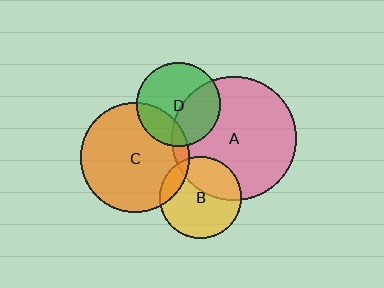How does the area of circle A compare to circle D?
Approximately 2.2 times.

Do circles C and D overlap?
Yes.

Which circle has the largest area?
Circle A (pink).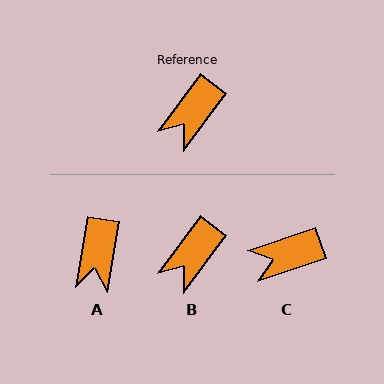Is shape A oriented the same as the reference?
No, it is off by about 27 degrees.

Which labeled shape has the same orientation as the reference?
B.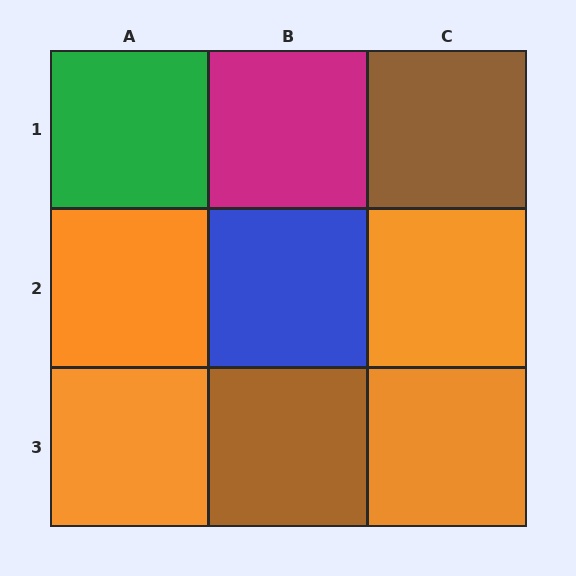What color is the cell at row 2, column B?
Blue.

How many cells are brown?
2 cells are brown.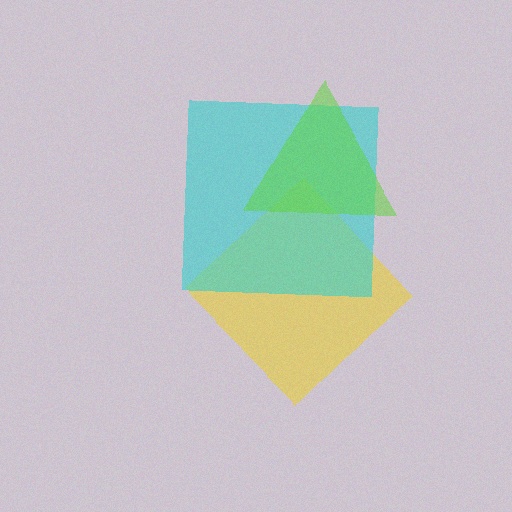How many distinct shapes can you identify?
There are 3 distinct shapes: a yellow diamond, a cyan square, a lime triangle.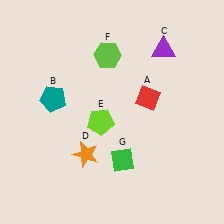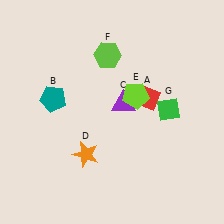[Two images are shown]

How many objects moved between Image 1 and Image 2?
3 objects moved between the two images.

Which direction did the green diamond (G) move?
The green diamond (G) moved up.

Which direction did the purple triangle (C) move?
The purple triangle (C) moved down.